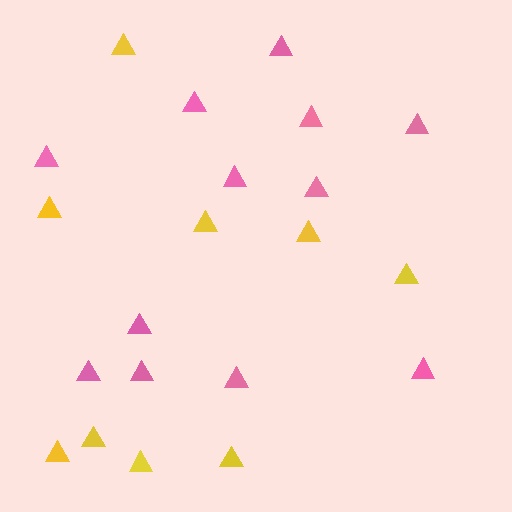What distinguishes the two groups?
There are 2 groups: one group of yellow triangles (9) and one group of pink triangles (12).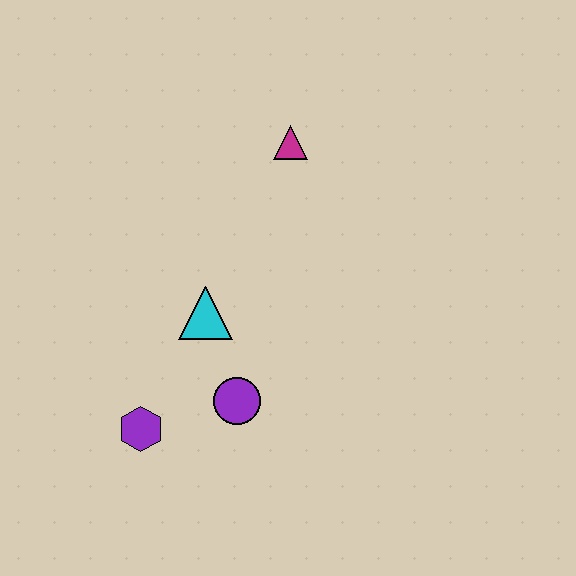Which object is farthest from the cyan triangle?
The magenta triangle is farthest from the cyan triangle.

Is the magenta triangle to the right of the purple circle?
Yes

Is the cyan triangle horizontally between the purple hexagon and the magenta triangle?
Yes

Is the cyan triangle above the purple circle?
Yes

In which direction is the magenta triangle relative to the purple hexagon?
The magenta triangle is above the purple hexagon.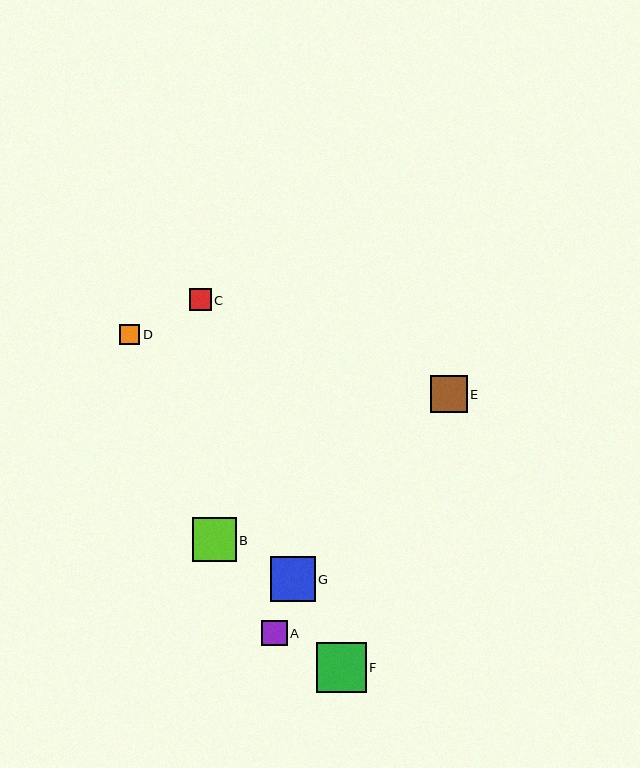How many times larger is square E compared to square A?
Square E is approximately 1.5 times the size of square A.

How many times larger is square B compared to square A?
Square B is approximately 1.8 times the size of square A.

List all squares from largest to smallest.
From largest to smallest: F, G, B, E, A, C, D.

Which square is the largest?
Square F is the largest with a size of approximately 50 pixels.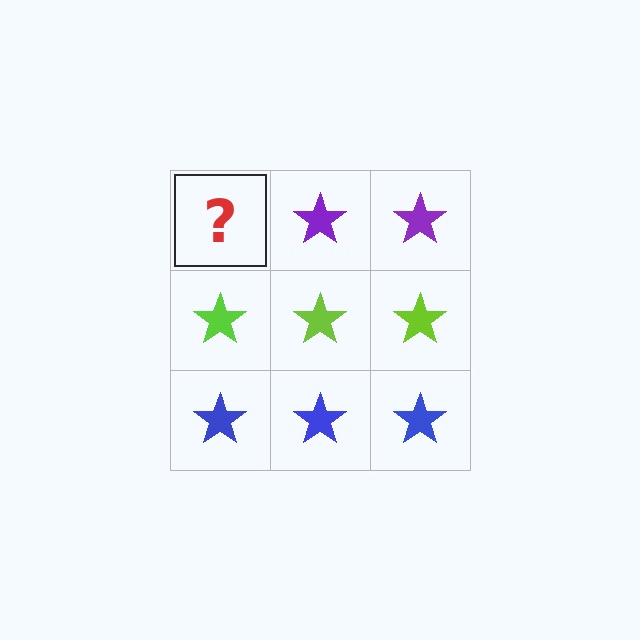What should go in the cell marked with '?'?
The missing cell should contain a purple star.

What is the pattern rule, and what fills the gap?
The rule is that each row has a consistent color. The gap should be filled with a purple star.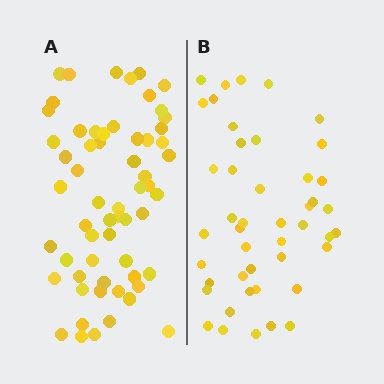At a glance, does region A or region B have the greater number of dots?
Region A (the left region) has more dots.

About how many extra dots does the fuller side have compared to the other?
Region A has approximately 15 more dots than region B.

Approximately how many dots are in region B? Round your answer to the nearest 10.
About 40 dots. (The exact count is 45, which rounds to 40.)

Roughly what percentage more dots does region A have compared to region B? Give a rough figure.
About 35% more.